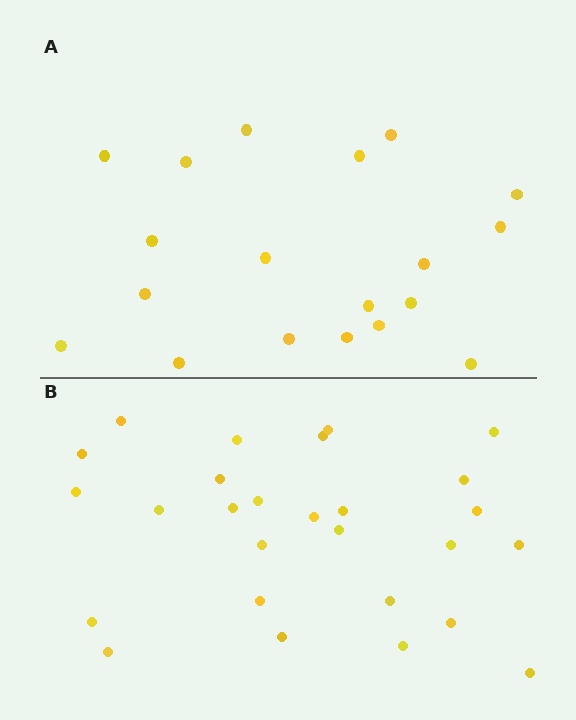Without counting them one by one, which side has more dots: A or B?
Region B (the bottom region) has more dots.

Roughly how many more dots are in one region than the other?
Region B has roughly 8 or so more dots than region A.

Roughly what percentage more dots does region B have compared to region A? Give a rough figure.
About 40% more.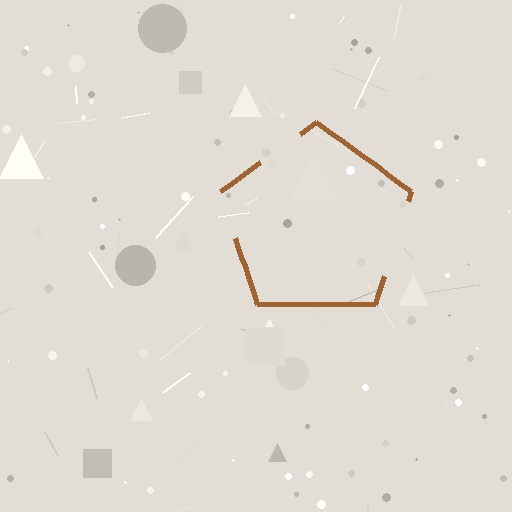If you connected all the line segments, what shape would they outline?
They would outline a pentagon.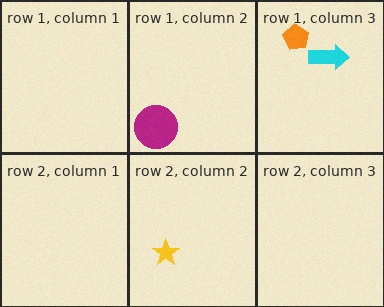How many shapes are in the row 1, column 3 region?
2.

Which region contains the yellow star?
The row 2, column 2 region.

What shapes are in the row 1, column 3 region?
The orange pentagon, the cyan arrow.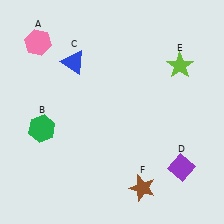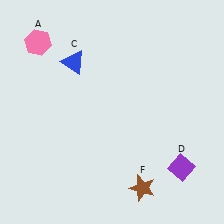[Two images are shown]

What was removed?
The lime star (E), the green hexagon (B) were removed in Image 2.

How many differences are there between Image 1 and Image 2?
There are 2 differences between the two images.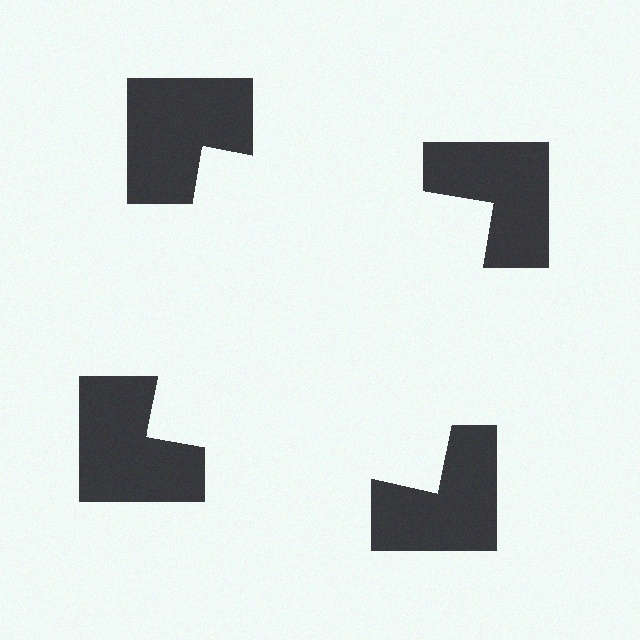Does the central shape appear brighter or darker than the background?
It typically appears slightly brighter than the background, even though no actual brightness change is drawn.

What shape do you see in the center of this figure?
An illusory square — its edges are inferred from the aligned wedge cuts in the notched squares, not physically drawn.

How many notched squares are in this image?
There are 4 — one at each vertex of the illusory square.